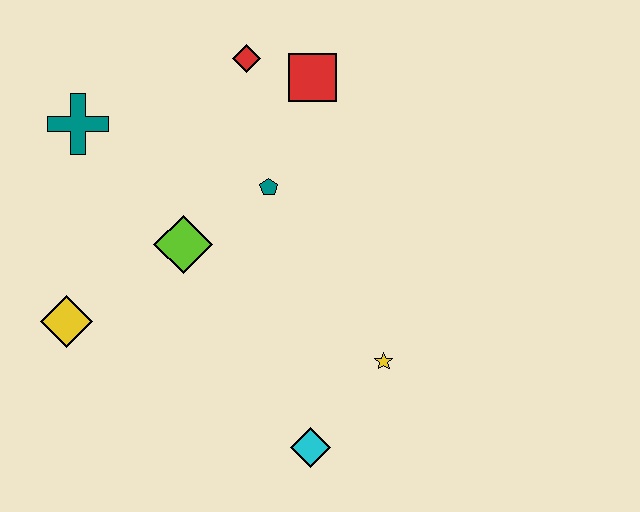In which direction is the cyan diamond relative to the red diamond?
The cyan diamond is below the red diamond.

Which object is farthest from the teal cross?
The cyan diamond is farthest from the teal cross.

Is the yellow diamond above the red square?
No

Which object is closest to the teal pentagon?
The lime diamond is closest to the teal pentagon.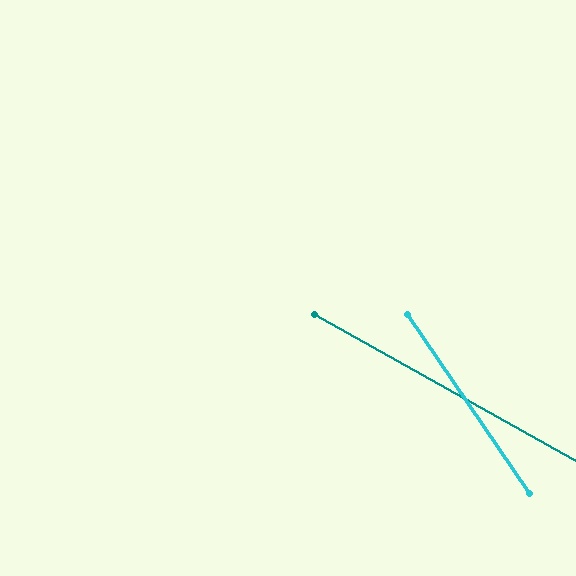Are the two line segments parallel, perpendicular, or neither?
Neither parallel nor perpendicular — they differ by about 26°.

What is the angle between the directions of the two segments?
Approximately 26 degrees.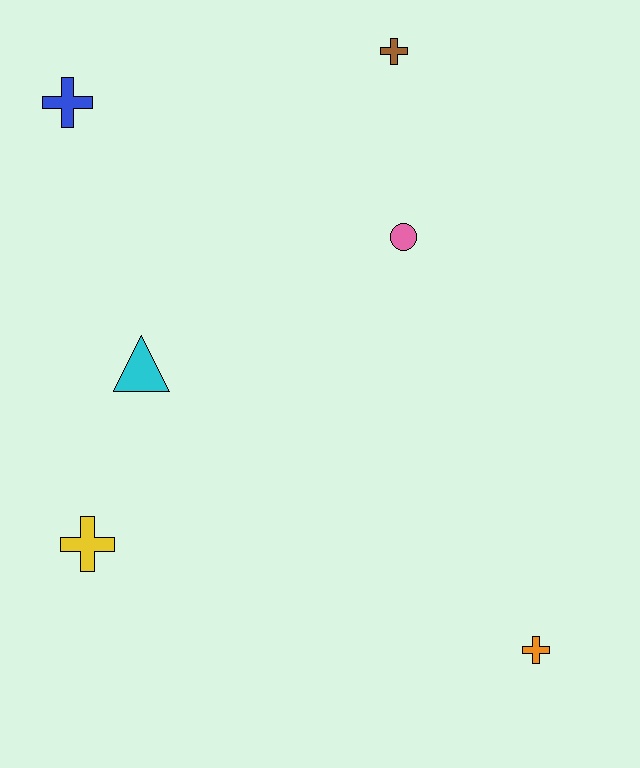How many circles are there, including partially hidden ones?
There is 1 circle.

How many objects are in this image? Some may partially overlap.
There are 6 objects.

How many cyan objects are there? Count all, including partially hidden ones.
There is 1 cyan object.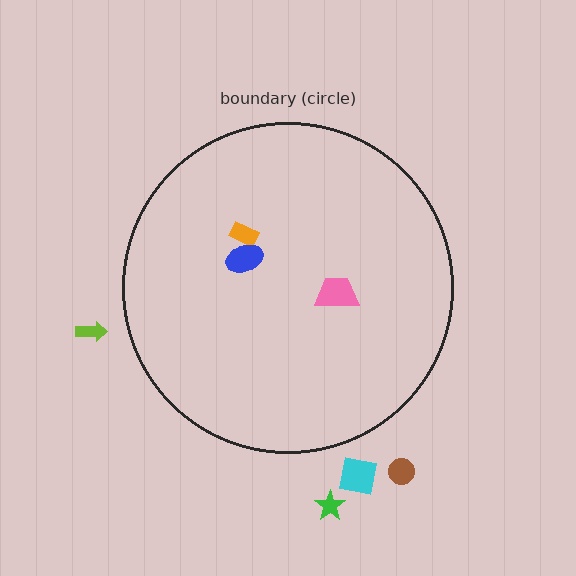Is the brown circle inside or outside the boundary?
Outside.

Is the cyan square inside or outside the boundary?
Outside.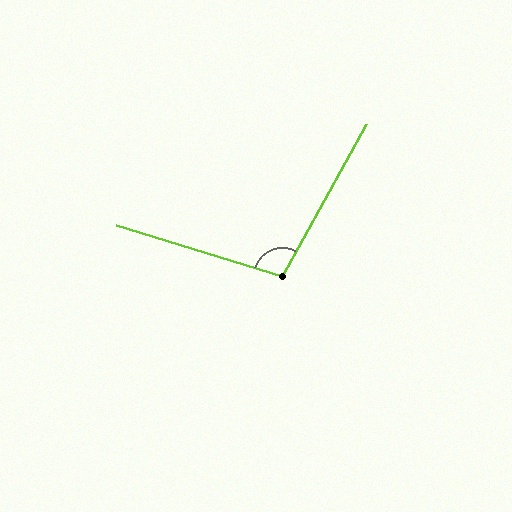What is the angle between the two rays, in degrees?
Approximately 101 degrees.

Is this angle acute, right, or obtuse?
It is obtuse.